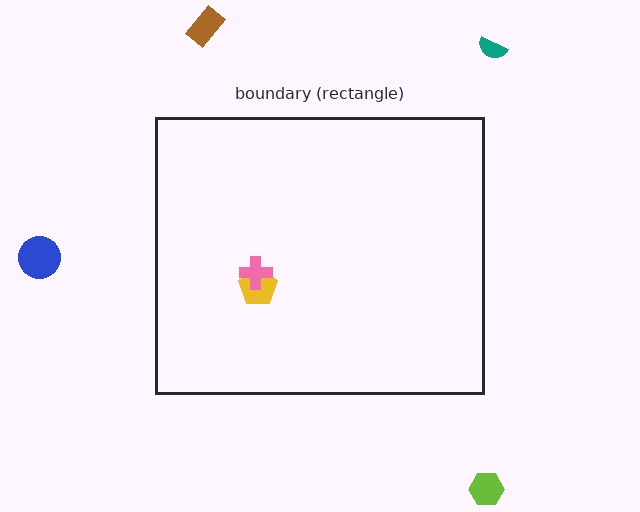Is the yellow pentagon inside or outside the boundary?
Inside.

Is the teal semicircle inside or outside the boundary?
Outside.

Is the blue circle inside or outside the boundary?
Outside.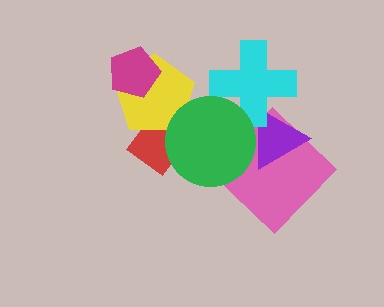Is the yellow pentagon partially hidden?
Yes, it is partially covered by another shape.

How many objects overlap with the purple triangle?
3 objects overlap with the purple triangle.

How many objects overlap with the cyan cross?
2 objects overlap with the cyan cross.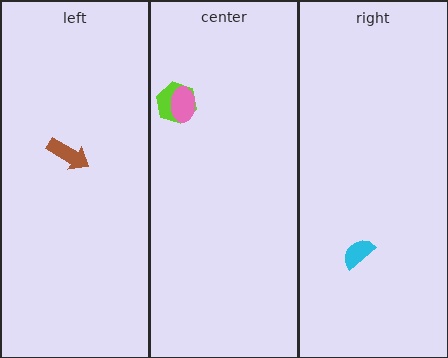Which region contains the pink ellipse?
The center region.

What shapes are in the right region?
The cyan semicircle.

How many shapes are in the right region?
1.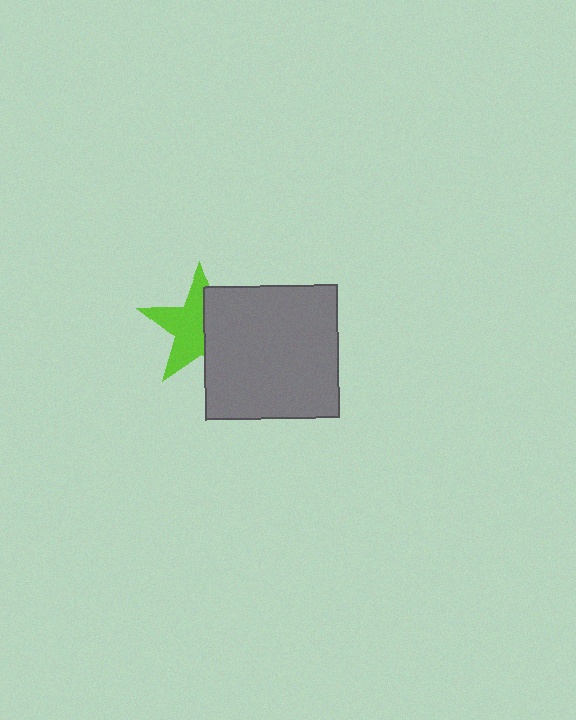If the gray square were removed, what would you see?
You would see the complete lime star.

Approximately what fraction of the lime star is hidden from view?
Roughly 44% of the lime star is hidden behind the gray square.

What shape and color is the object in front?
The object in front is a gray square.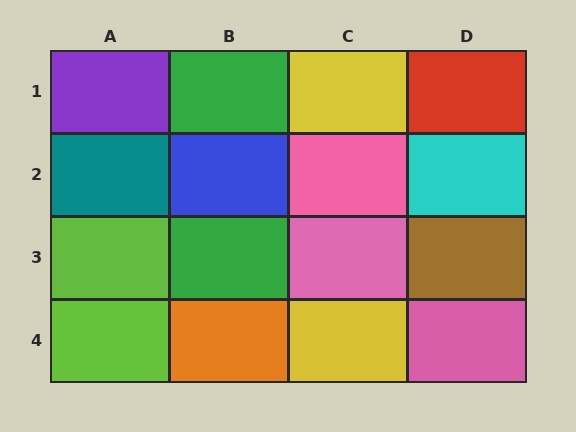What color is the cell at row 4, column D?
Pink.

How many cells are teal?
1 cell is teal.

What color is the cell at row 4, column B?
Orange.